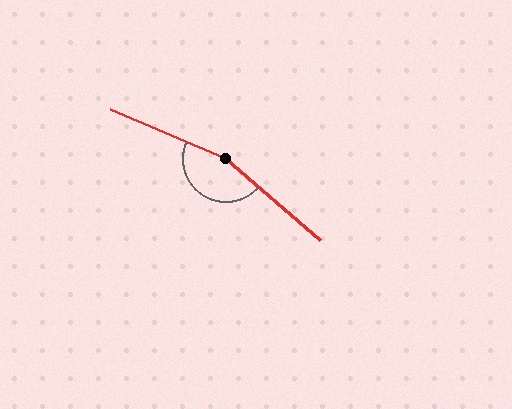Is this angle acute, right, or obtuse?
It is obtuse.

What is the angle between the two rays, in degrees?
Approximately 163 degrees.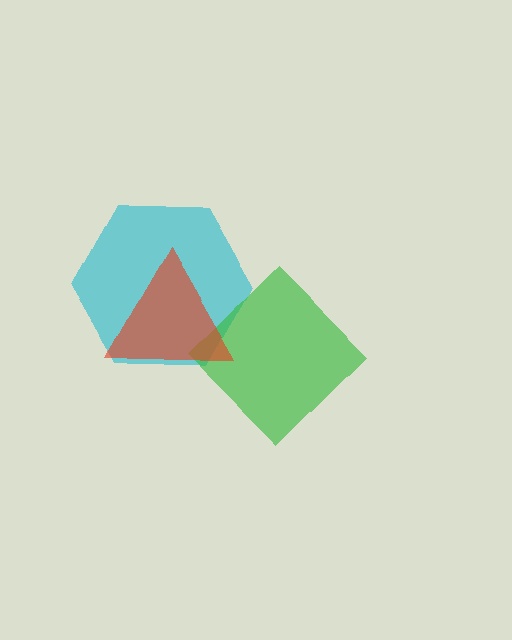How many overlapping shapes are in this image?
There are 3 overlapping shapes in the image.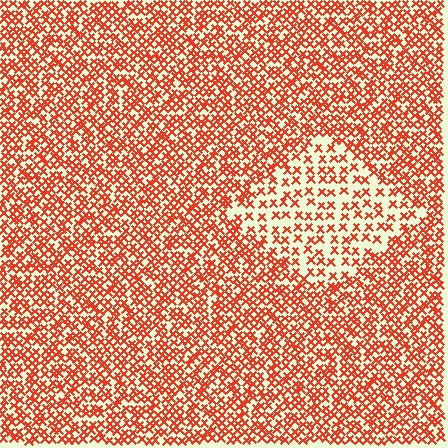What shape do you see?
I see a diamond.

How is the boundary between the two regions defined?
The boundary is defined by a change in element density (approximately 2.1x ratio). All elements are the same color, size, and shape.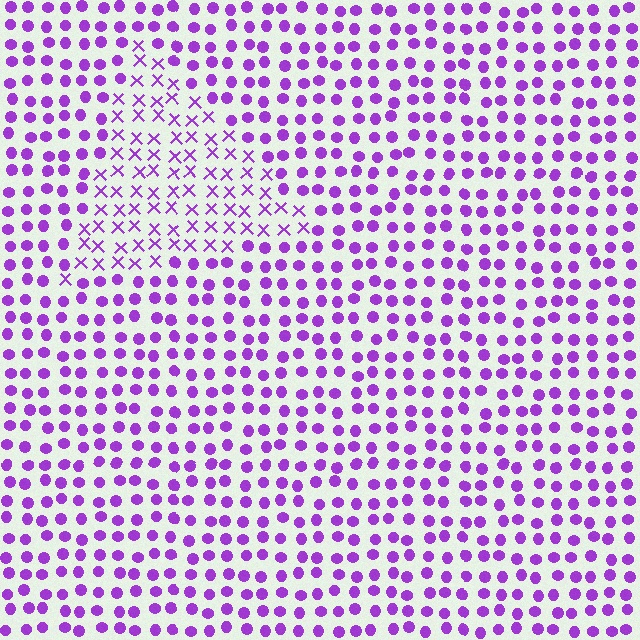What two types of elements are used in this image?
The image uses X marks inside the triangle region and circles outside it.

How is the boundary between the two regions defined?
The boundary is defined by a change in element shape: X marks inside vs. circles outside. All elements share the same color and spacing.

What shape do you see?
I see a triangle.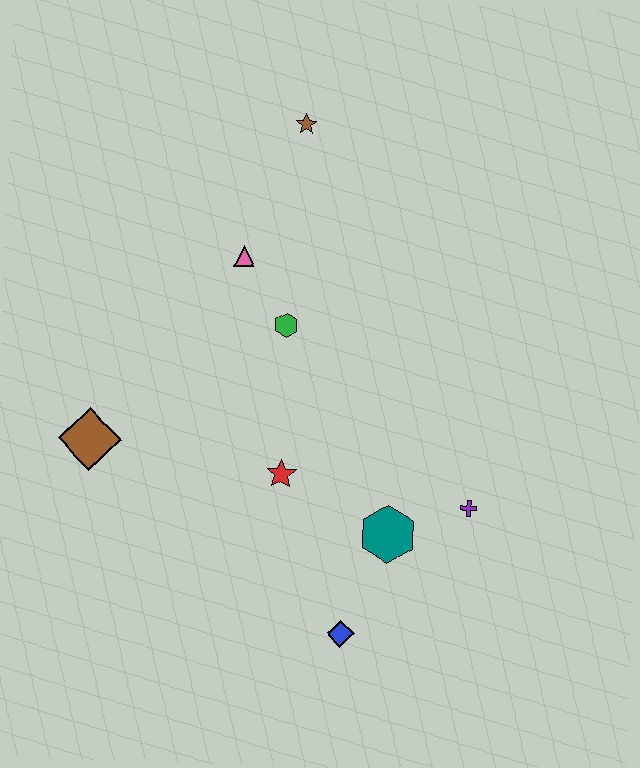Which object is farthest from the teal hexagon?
The brown star is farthest from the teal hexagon.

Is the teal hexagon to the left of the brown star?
No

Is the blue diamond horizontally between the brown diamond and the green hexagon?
No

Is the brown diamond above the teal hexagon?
Yes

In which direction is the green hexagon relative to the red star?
The green hexagon is above the red star.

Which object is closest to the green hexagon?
The pink triangle is closest to the green hexagon.